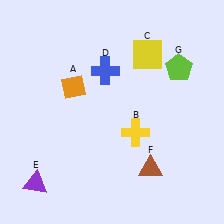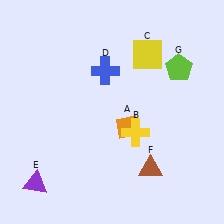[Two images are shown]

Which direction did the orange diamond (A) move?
The orange diamond (A) moved right.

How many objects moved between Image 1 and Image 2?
1 object moved between the two images.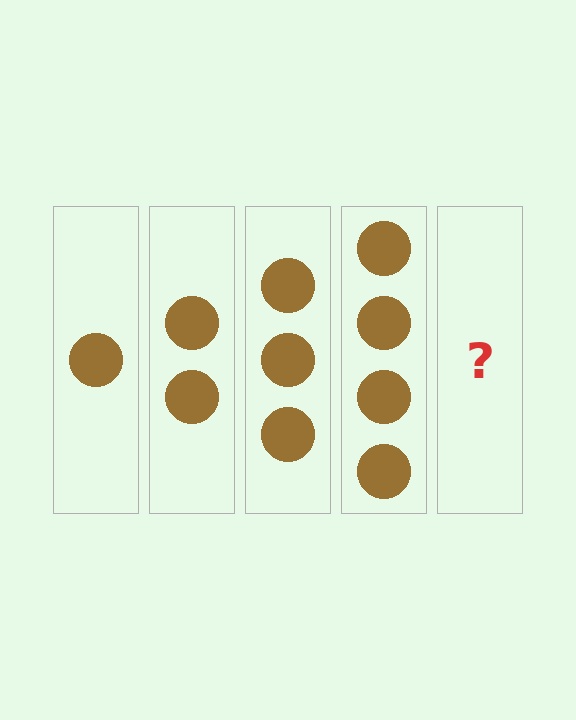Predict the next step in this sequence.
The next step is 5 circles.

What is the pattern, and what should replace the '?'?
The pattern is that each step adds one more circle. The '?' should be 5 circles.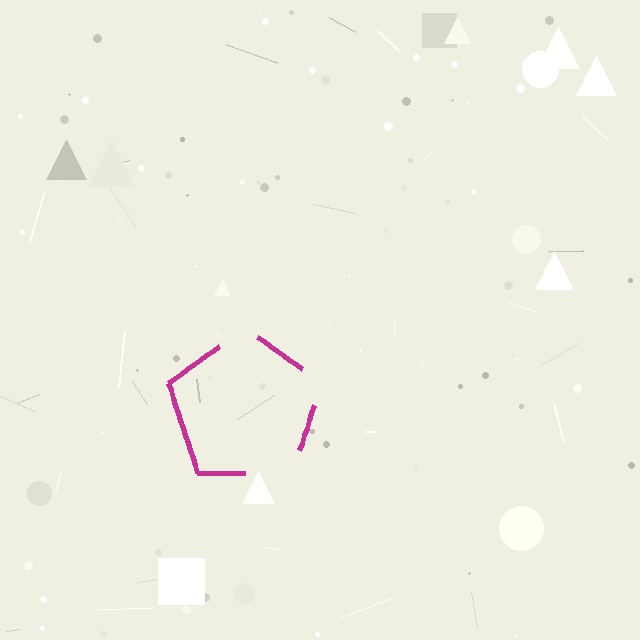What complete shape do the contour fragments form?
The contour fragments form a pentagon.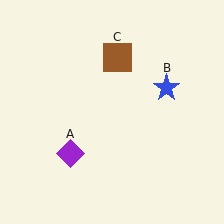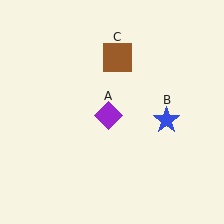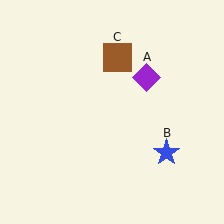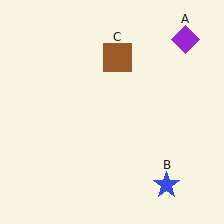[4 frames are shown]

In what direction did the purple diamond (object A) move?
The purple diamond (object A) moved up and to the right.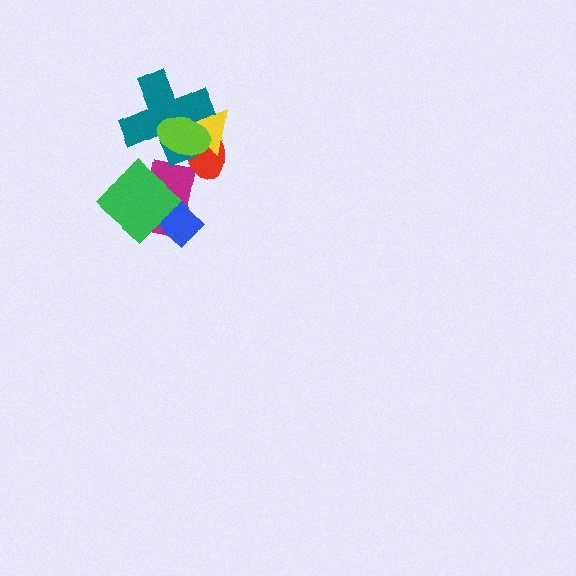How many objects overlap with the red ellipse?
3 objects overlap with the red ellipse.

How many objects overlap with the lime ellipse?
3 objects overlap with the lime ellipse.